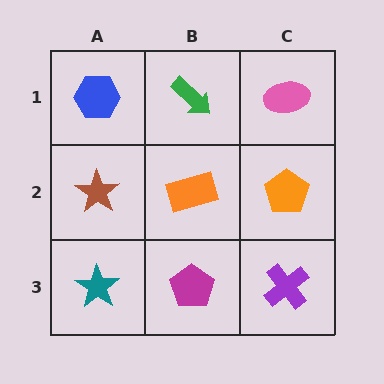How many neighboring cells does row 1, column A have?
2.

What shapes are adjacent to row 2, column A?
A blue hexagon (row 1, column A), a teal star (row 3, column A), an orange rectangle (row 2, column B).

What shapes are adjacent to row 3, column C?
An orange pentagon (row 2, column C), a magenta pentagon (row 3, column B).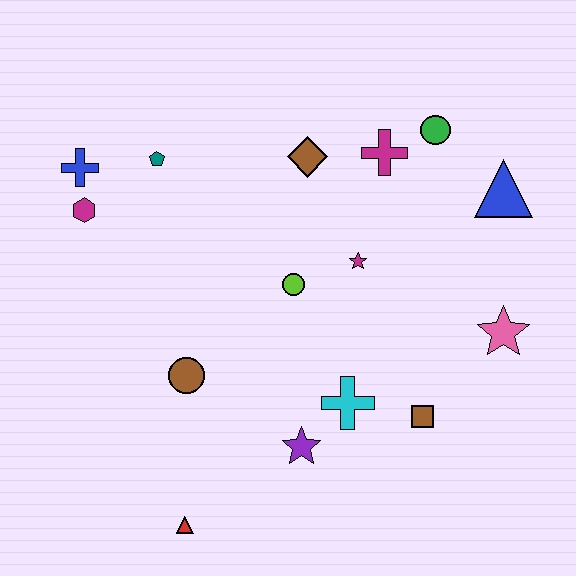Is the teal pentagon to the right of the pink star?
No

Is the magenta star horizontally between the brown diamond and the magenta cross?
Yes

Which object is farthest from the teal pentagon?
The pink star is farthest from the teal pentagon.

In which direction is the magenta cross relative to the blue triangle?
The magenta cross is to the left of the blue triangle.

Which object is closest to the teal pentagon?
The blue cross is closest to the teal pentagon.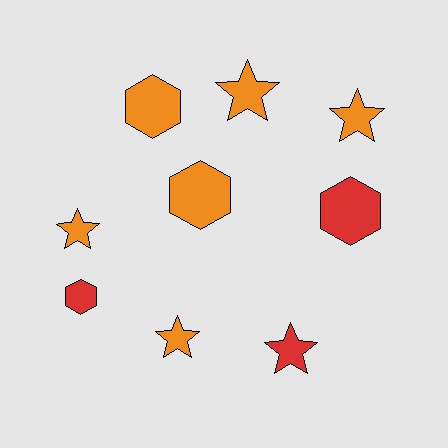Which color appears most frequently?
Orange, with 6 objects.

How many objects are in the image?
There are 9 objects.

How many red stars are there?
There is 1 red star.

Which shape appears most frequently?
Star, with 5 objects.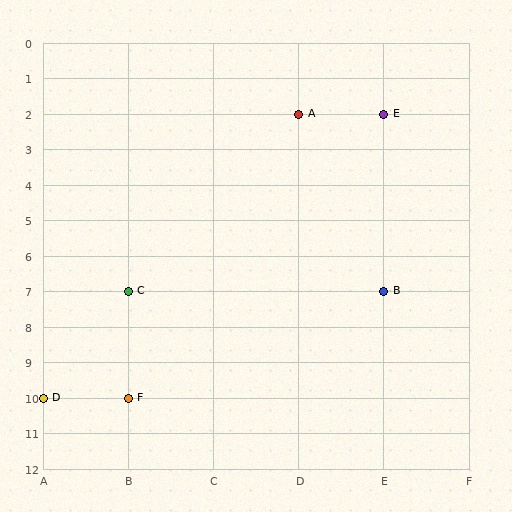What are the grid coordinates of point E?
Point E is at grid coordinates (E, 2).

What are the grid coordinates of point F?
Point F is at grid coordinates (B, 10).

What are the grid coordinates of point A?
Point A is at grid coordinates (D, 2).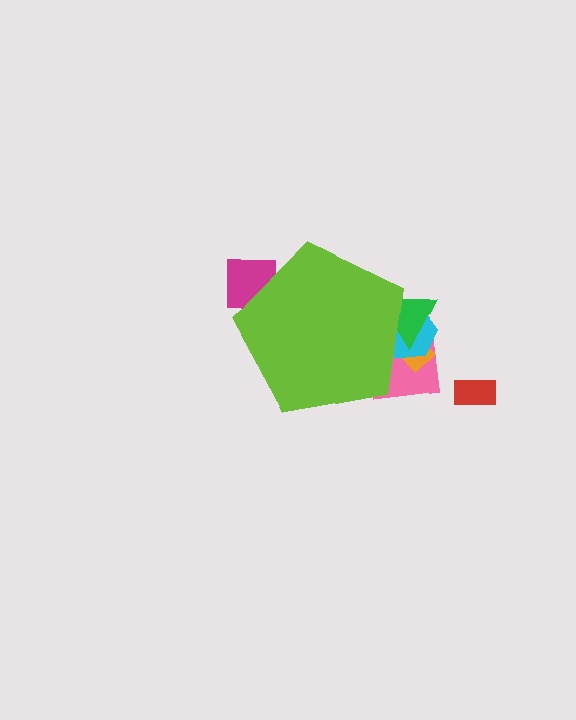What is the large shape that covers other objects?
A lime pentagon.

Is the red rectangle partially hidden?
No, the red rectangle is fully visible.